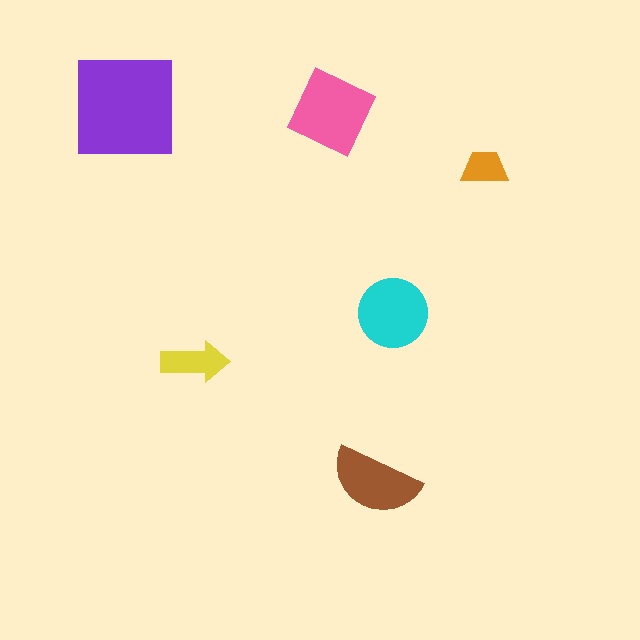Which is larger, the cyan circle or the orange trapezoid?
The cyan circle.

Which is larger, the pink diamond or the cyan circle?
The pink diamond.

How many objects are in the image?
There are 6 objects in the image.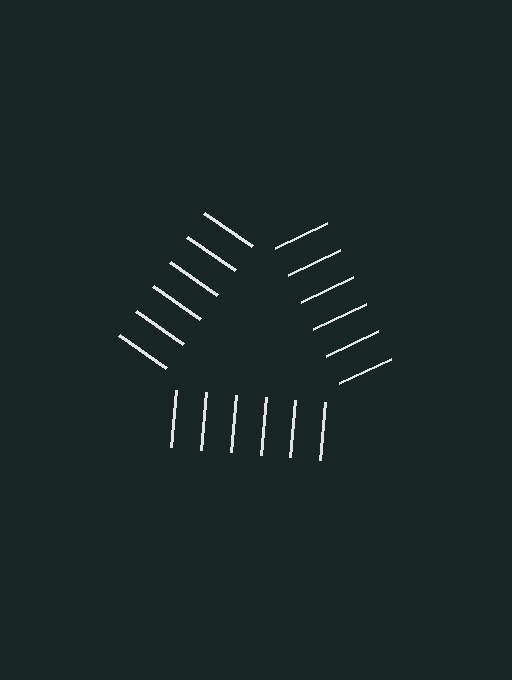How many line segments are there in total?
18 — 6 along each of the 3 edges.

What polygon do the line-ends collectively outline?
An illusory triangle — the line segments terminate on its edges but no continuous stroke is drawn.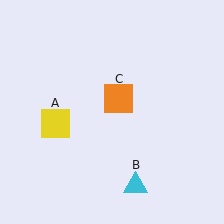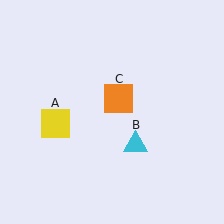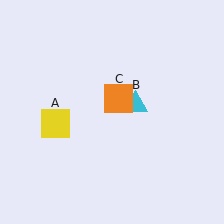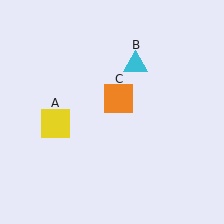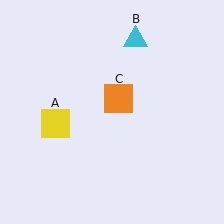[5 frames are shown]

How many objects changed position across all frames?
1 object changed position: cyan triangle (object B).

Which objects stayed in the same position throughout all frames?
Yellow square (object A) and orange square (object C) remained stationary.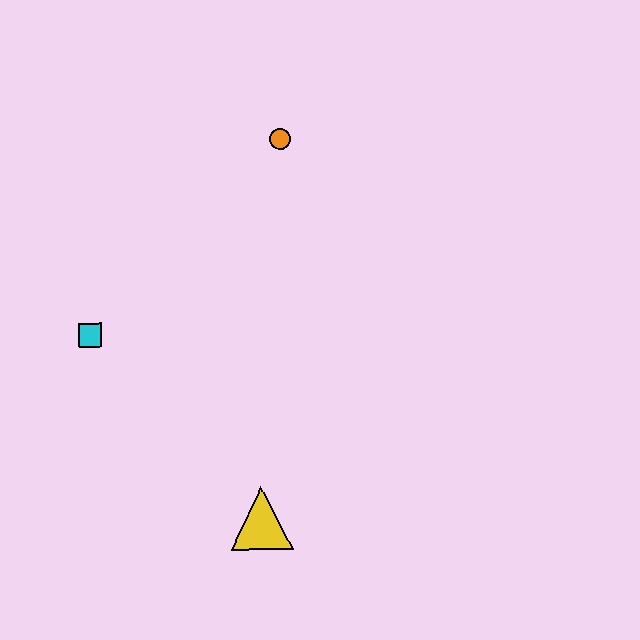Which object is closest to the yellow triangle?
The cyan square is closest to the yellow triangle.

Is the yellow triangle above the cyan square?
No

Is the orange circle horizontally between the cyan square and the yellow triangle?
No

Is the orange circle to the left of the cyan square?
No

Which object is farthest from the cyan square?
The orange circle is farthest from the cyan square.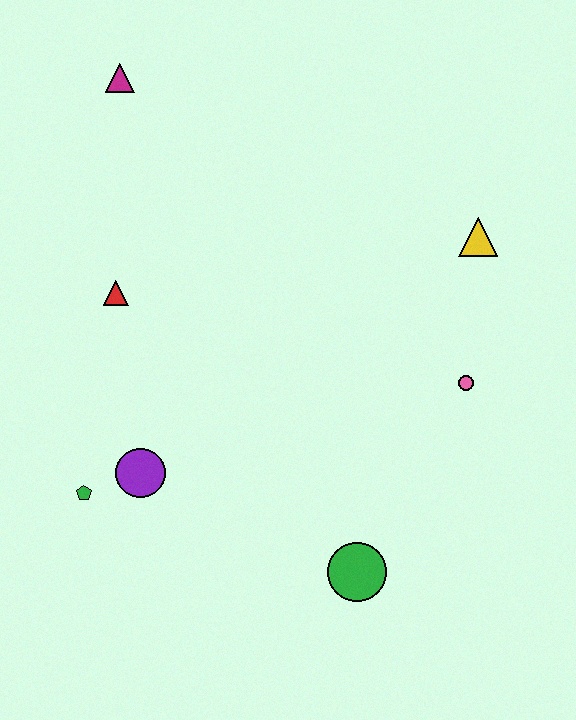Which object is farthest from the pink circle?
The magenta triangle is farthest from the pink circle.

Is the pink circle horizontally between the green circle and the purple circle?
No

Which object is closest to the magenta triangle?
The red triangle is closest to the magenta triangle.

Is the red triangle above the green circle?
Yes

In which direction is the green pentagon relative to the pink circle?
The green pentagon is to the left of the pink circle.